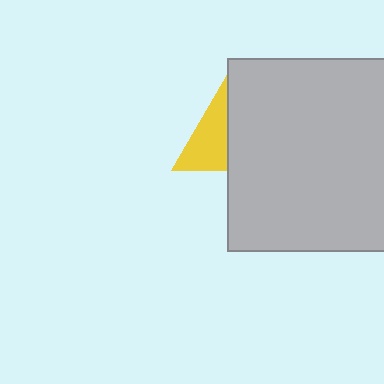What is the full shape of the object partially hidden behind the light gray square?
The partially hidden object is a yellow triangle.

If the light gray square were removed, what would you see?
You would see the complete yellow triangle.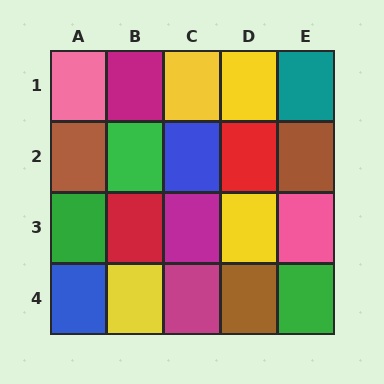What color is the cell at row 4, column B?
Yellow.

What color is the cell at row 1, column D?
Yellow.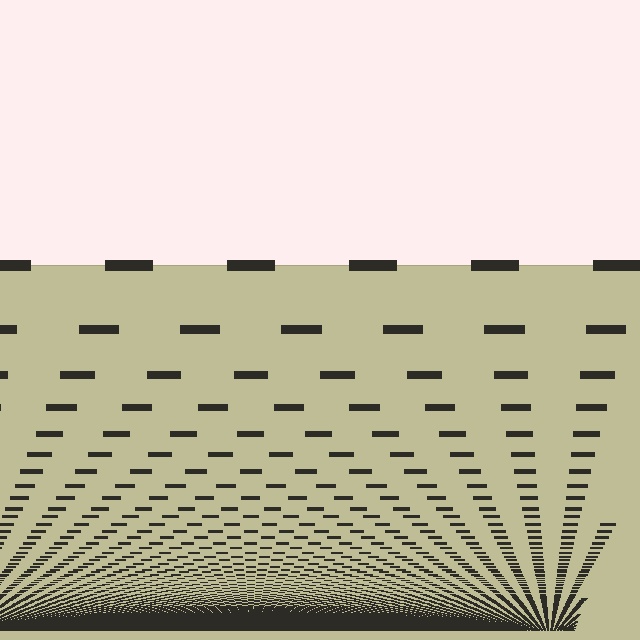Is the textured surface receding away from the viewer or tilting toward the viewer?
The surface appears to tilt toward the viewer. Texture elements get larger and sparser toward the top.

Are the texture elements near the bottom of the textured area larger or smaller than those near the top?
Smaller. The gradient is inverted — elements near the bottom are smaller and denser.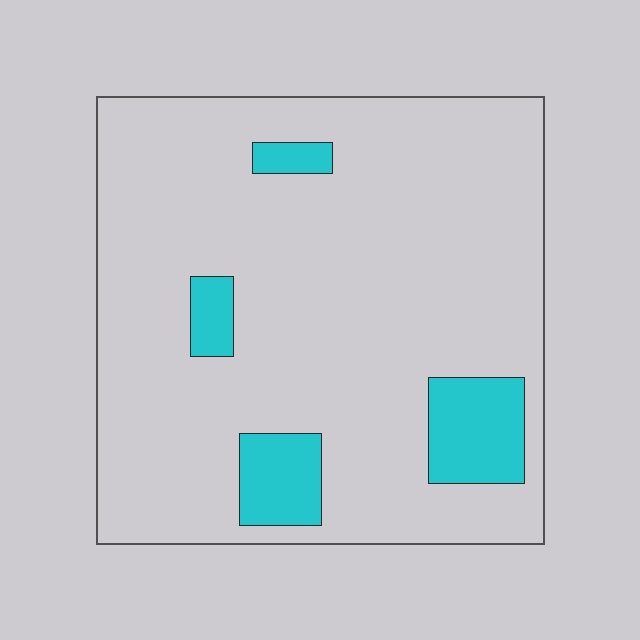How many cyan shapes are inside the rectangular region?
4.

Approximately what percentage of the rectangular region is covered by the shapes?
Approximately 10%.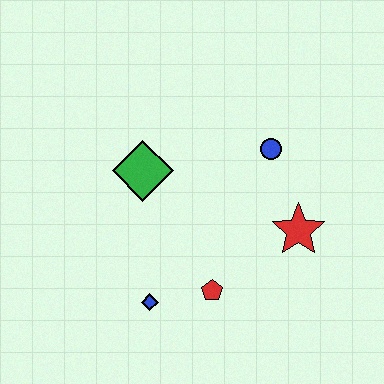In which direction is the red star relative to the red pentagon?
The red star is to the right of the red pentagon.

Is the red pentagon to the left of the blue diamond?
No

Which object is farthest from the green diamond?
The red star is farthest from the green diamond.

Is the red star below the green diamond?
Yes